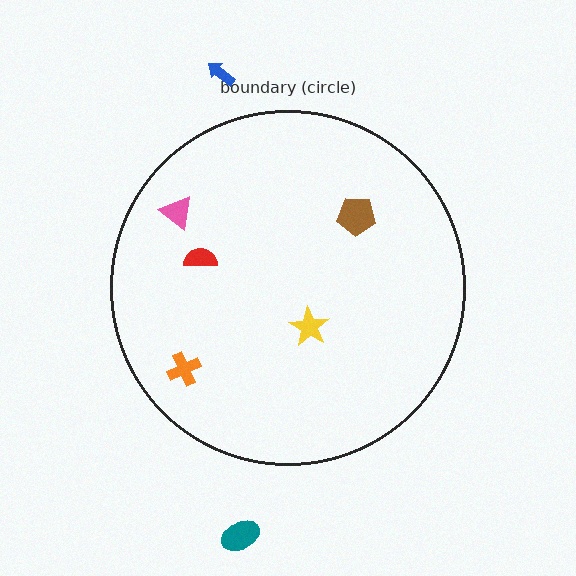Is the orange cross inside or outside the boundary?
Inside.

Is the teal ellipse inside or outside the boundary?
Outside.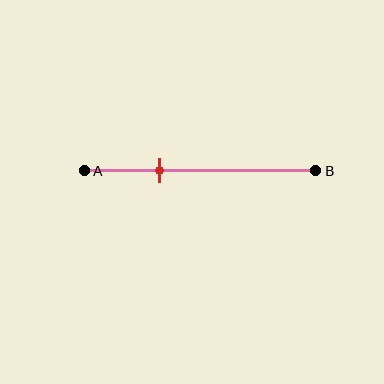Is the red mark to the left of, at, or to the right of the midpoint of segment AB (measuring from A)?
The red mark is to the left of the midpoint of segment AB.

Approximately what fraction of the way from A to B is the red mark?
The red mark is approximately 30% of the way from A to B.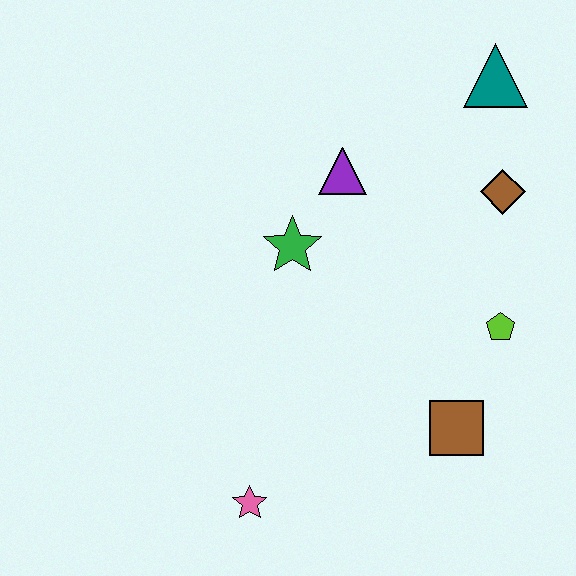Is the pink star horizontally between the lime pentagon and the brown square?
No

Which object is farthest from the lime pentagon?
The pink star is farthest from the lime pentagon.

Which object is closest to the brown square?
The lime pentagon is closest to the brown square.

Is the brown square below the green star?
Yes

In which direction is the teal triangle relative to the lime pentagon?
The teal triangle is above the lime pentagon.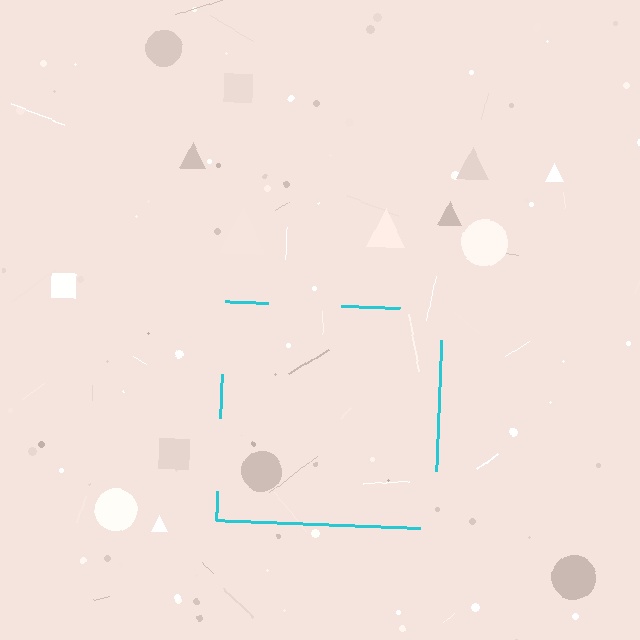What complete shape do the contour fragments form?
The contour fragments form a square.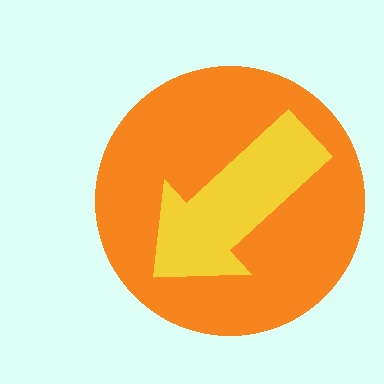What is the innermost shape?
The yellow arrow.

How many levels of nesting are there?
2.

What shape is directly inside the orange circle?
The yellow arrow.